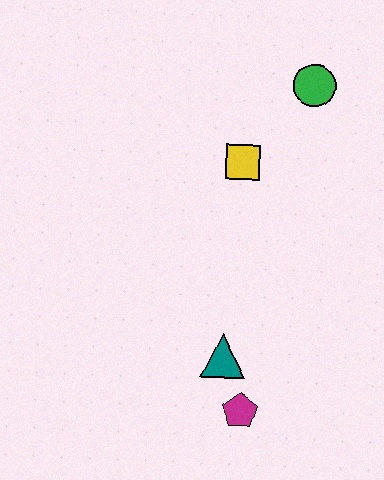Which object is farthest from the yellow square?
The magenta pentagon is farthest from the yellow square.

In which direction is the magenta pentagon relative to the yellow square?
The magenta pentagon is below the yellow square.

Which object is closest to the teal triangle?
The magenta pentagon is closest to the teal triangle.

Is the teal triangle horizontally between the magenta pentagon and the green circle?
No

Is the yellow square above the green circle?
No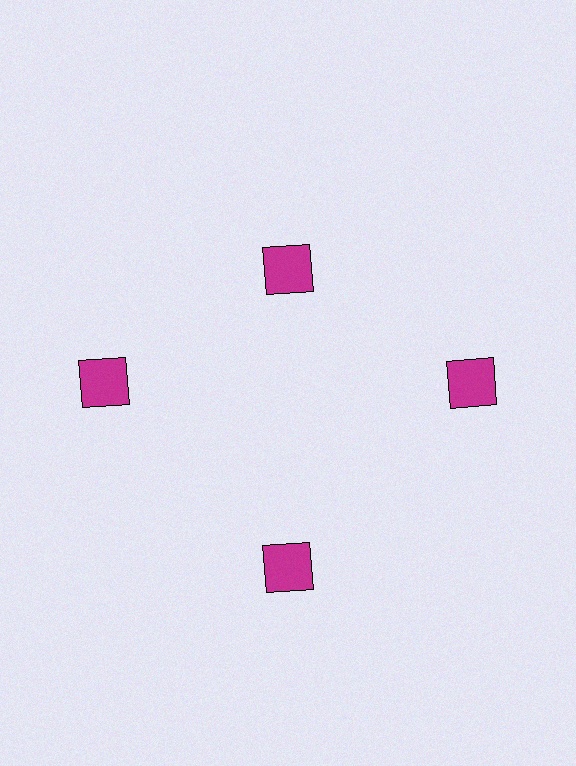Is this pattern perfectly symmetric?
No. The 4 magenta squares are arranged in a ring, but one element near the 12 o'clock position is pulled inward toward the center, breaking the 4-fold rotational symmetry.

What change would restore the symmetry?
The symmetry would be restored by moving it outward, back onto the ring so that all 4 squares sit at equal angles and equal distance from the center.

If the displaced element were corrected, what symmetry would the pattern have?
It would have 4-fold rotational symmetry — the pattern would map onto itself every 90 degrees.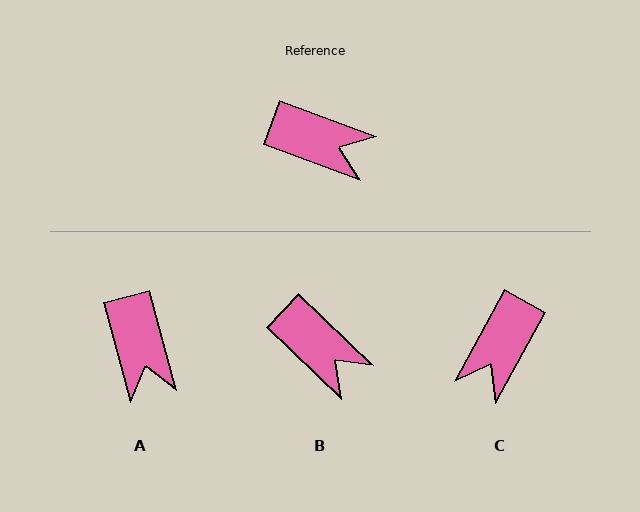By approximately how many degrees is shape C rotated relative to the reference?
Approximately 98 degrees clockwise.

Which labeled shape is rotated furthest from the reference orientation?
C, about 98 degrees away.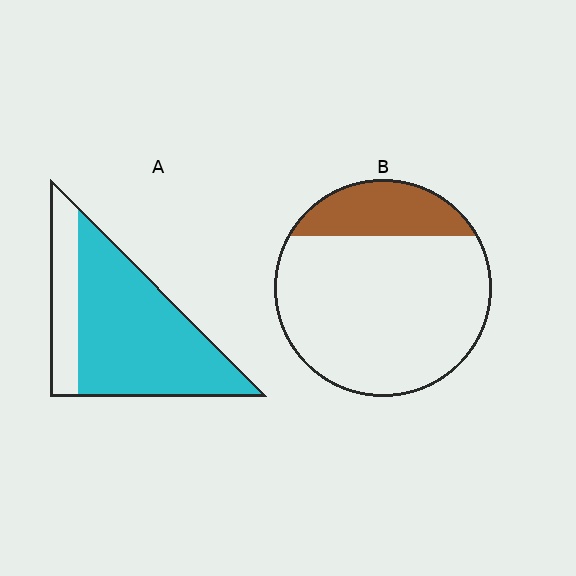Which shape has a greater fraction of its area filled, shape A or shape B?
Shape A.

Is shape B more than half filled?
No.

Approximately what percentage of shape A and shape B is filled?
A is approximately 75% and B is approximately 20%.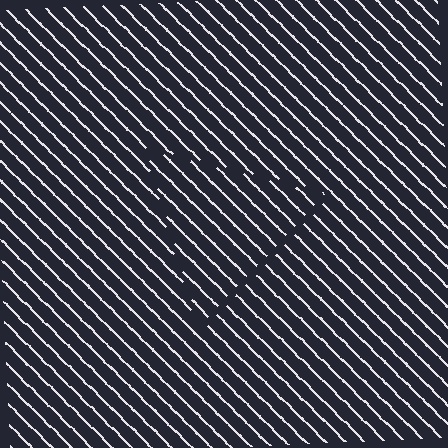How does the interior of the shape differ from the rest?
The interior of the shape contains the same grating, shifted by half a period — the contour is defined by the phase discontinuity where line-ends from the inner and outer gratings abut.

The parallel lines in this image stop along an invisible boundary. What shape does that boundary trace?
An illusory triangle. The interior of the shape contains the same grating, shifted by half a period — the contour is defined by the phase discontinuity where line-ends from the inner and outer gratings abut.